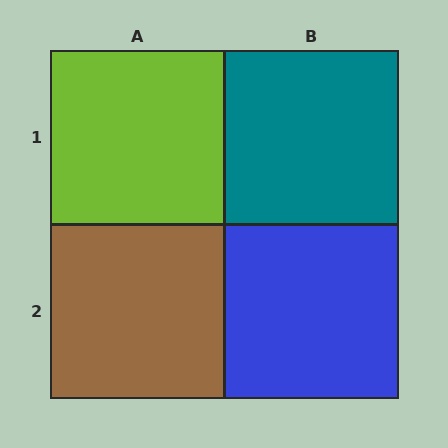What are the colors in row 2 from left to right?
Brown, blue.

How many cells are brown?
1 cell is brown.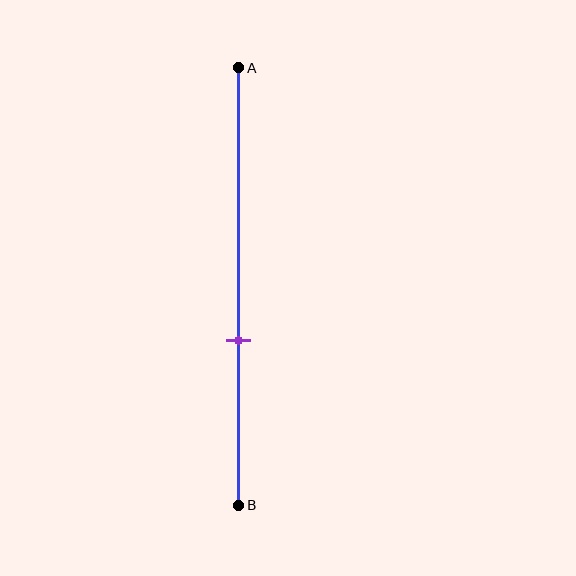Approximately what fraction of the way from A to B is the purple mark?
The purple mark is approximately 60% of the way from A to B.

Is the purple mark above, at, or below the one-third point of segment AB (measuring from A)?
The purple mark is below the one-third point of segment AB.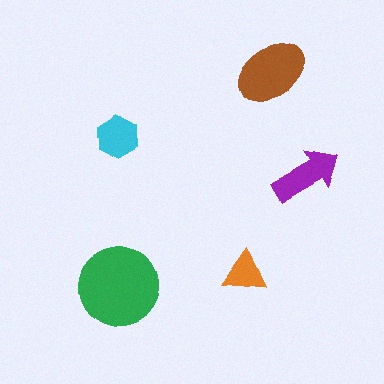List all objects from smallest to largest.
The orange triangle, the cyan hexagon, the purple arrow, the brown ellipse, the green circle.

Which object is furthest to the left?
The green circle is leftmost.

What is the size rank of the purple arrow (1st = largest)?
3rd.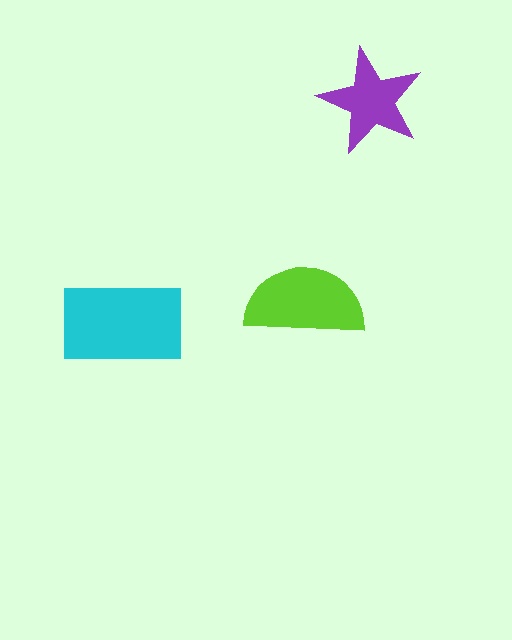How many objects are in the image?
There are 3 objects in the image.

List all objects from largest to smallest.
The cyan rectangle, the lime semicircle, the purple star.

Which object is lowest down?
The cyan rectangle is bottommost.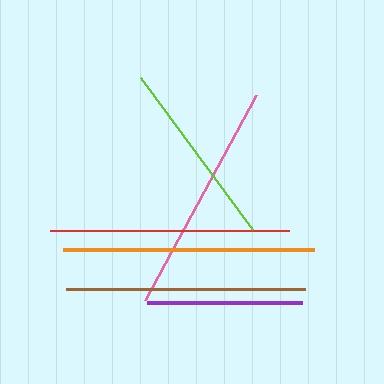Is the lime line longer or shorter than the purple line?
The lime line is longer than the purple line.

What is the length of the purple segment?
The purple segment is approximately 155 pixels long.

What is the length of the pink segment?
The pink segment is approximately 233 pixels long.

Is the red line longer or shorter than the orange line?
The orange line is longer than the red line.